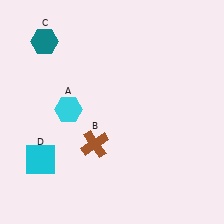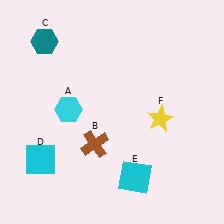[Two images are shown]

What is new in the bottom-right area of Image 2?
A cyan square (E) was added in the bottom-right area of Image 2.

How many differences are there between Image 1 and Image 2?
There are 2 differences between the two images.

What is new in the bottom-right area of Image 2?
A yellow star (F) was added in the bottom-right area of Image 2.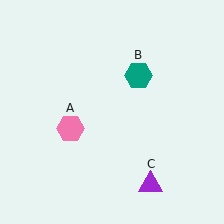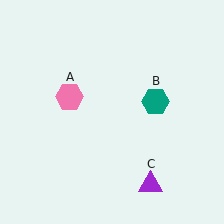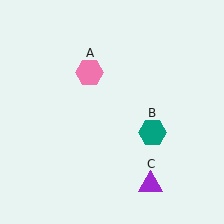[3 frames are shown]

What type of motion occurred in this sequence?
The pink hexagon (object A), teal hexagon (object B) rotated clockwise around the center of the scene.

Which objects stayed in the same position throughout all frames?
Purple triangle (object C) remained stationary.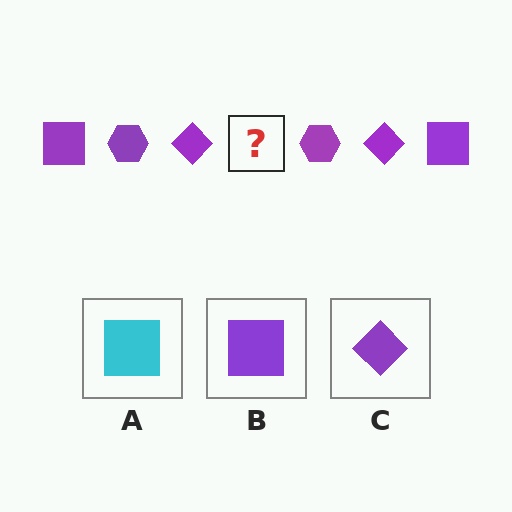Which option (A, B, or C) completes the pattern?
B.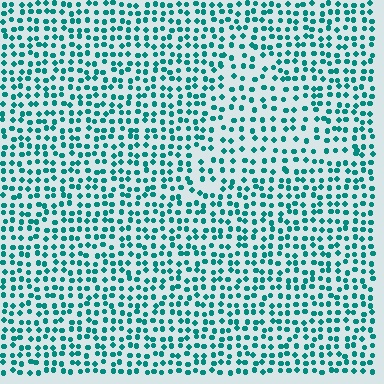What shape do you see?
I see a triangle.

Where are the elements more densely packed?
The elements are more densely packed outside the triangle boundary.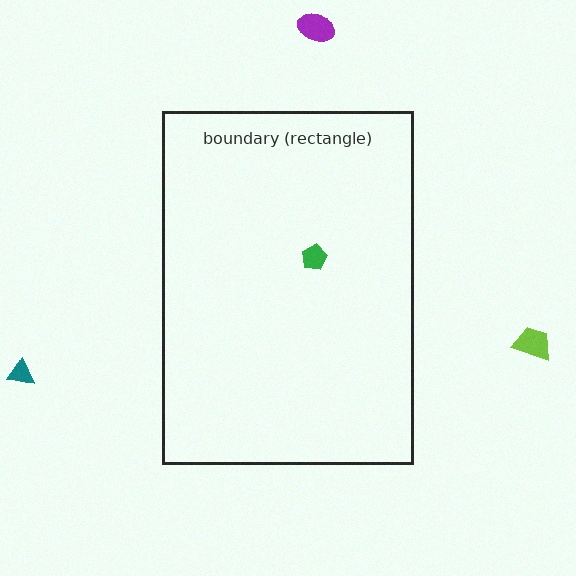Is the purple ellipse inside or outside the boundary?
Outside.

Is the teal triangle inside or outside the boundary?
Outside.